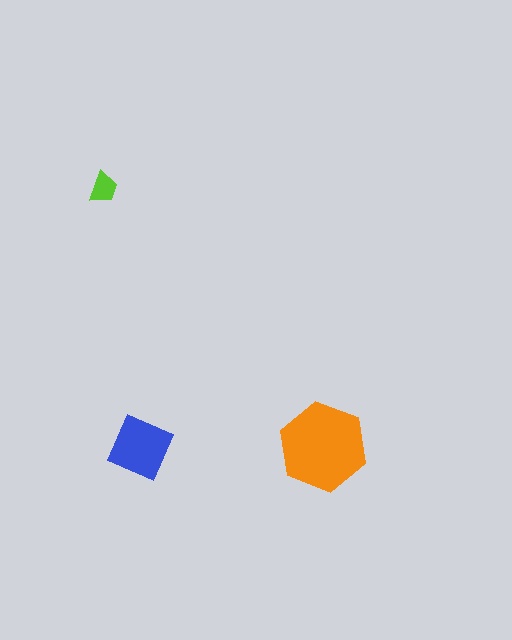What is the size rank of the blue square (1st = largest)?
2nd.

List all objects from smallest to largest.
The lime trapezoid, the blue square, the orange hexagon.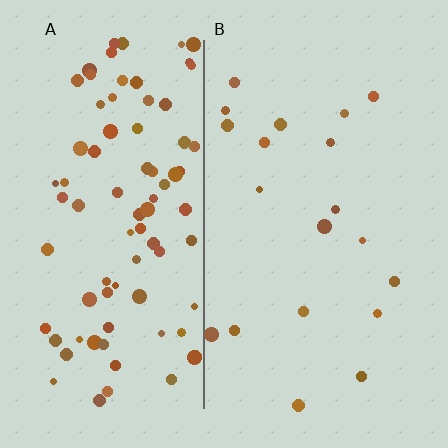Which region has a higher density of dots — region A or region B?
A (the left).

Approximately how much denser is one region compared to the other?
Approximately 4.3× — region A over region B.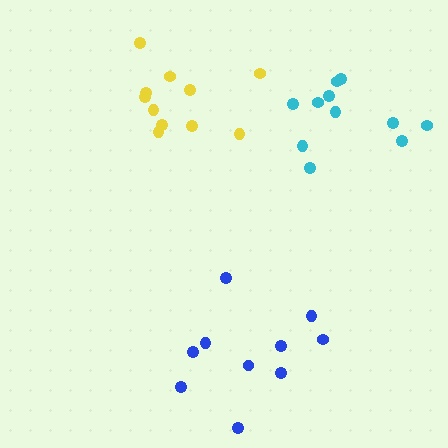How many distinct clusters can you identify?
There are 3 distinct clusters.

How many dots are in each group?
Group 1: 11 dots, Group 2: 11 dots, Group 3: 10 dots (32 total).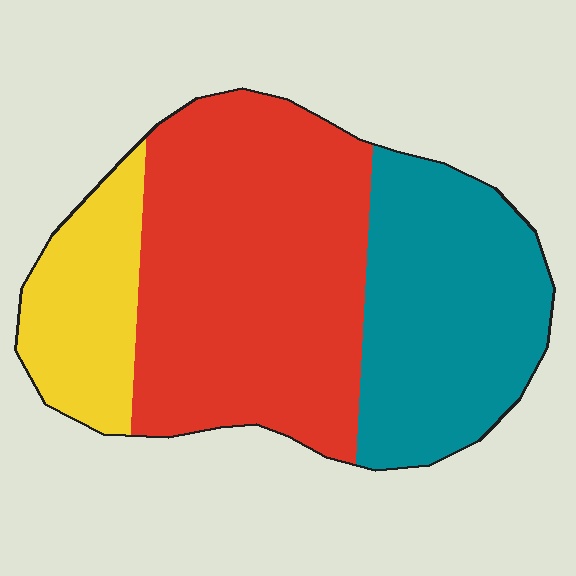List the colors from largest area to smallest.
From largest to smallest: red, teal, yellow.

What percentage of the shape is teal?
Teal takes up between a sixth and a third of the shape.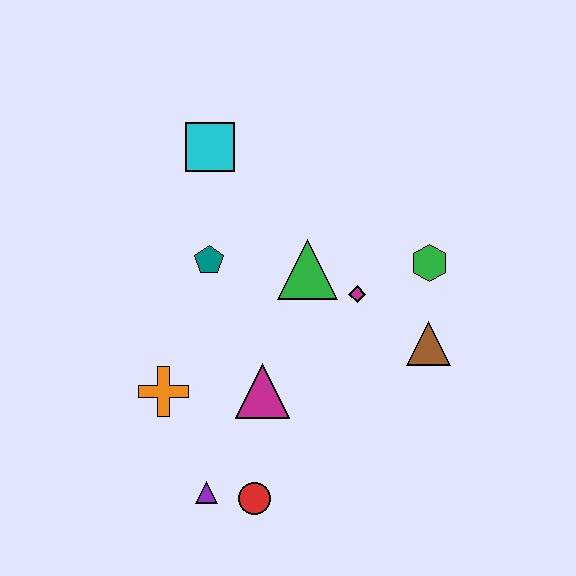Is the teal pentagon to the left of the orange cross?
No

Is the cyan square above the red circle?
Yes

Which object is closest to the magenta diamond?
The green triangle is closest to the magenta diamond.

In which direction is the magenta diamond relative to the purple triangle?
The magenta diamond is above the purple triangle.